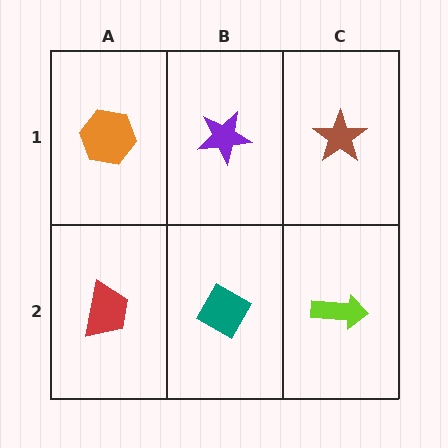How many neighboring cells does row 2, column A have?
2.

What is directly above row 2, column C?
A brown star.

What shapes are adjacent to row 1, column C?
A lime arrow (row 2, column C), a purple star (row 1, column B).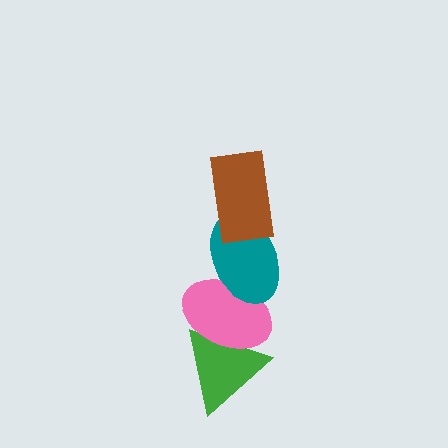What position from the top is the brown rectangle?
The brown rectangle is 1st from the top.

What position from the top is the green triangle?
The green triangle is 4th from the top.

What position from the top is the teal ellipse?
The teal ellipse is 2nd from the top.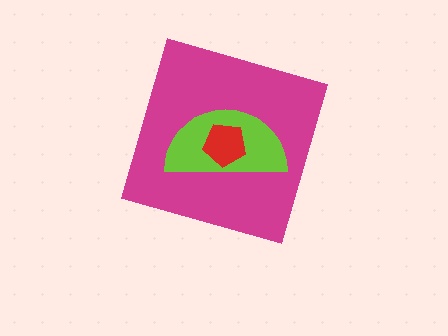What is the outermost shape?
The magenta diamond.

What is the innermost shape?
The red pentagon.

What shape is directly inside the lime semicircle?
The red pentagon.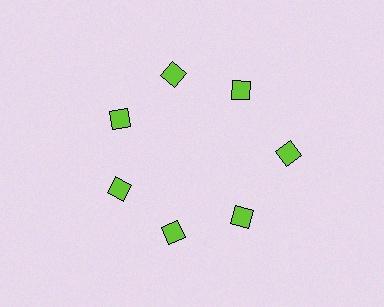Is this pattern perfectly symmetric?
No. The 7 lime diamonds are arranged in a ring, but one element near the 3 o'clock position is pushed outward from the center, breaking the 7-fold rotational symmetry.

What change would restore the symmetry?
The symmetry would be restored by moving it inward, back onto the ring so that all 7 diamonds sit at equal angles and equal distance from the center.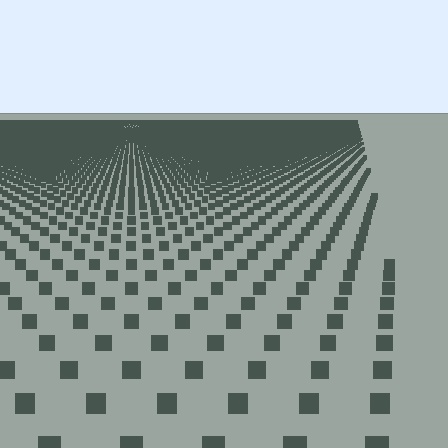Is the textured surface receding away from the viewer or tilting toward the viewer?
The surface is receding away from the viewer. Texture elements get smaller and denser toward the top.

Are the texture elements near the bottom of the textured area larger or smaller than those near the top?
Larger. Near the bottom, elements are closer to the viewer and appear at a bigger on-screen size.